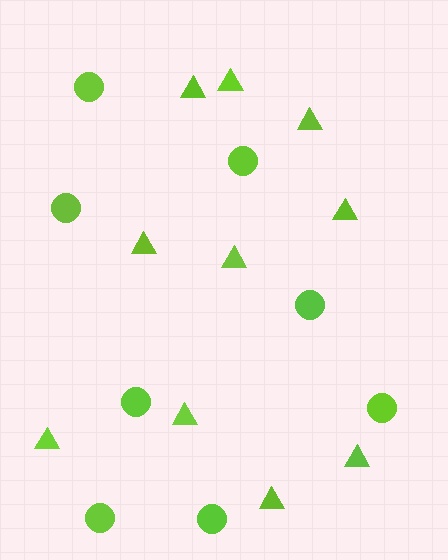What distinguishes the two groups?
There are 2 groups: one group of triangles (10) and one group of circles (8).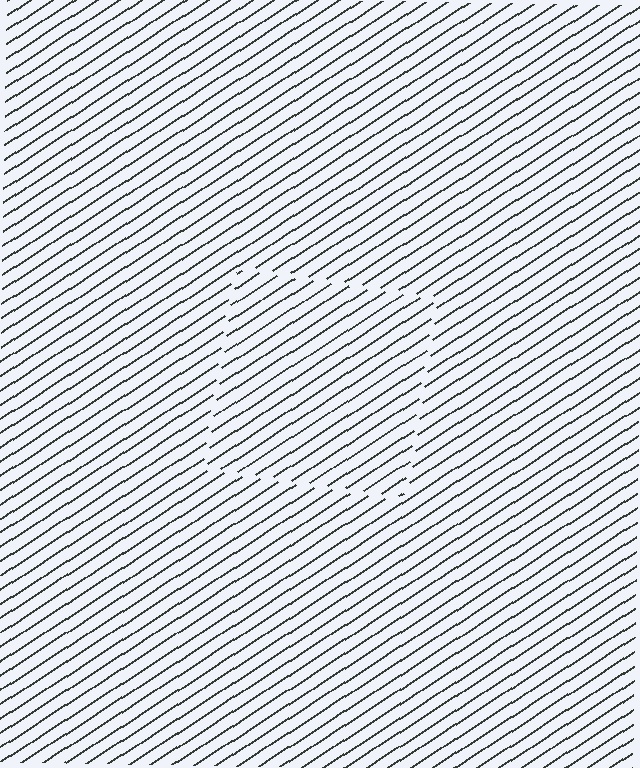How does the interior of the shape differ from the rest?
The interior of the shape contains the same grating, shifted by half a period — the contour is defined by the phase discontinuity where line-ends from the inner and outer gratings abut.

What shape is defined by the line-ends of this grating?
An illusory square. The interior of the shape contains the same grating, shifted by half a period — the contour is defined by the phase discontinuity where line-ends from the inner and outer gratings abut.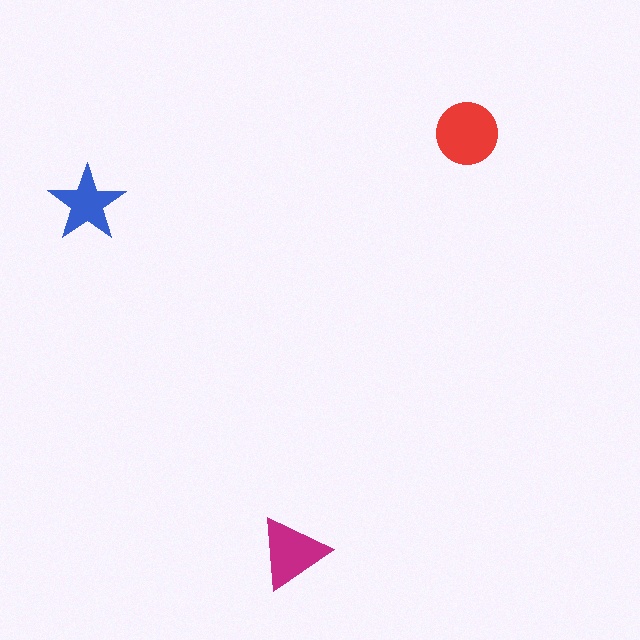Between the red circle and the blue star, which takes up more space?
The red circle.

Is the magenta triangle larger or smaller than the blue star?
Larger.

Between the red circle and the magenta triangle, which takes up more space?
The red circle.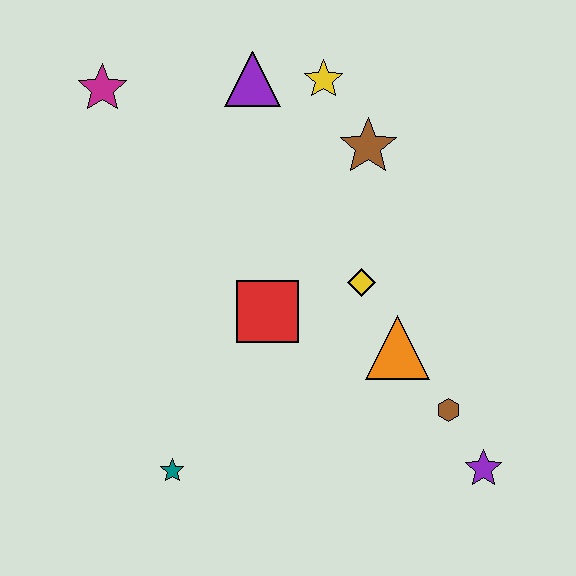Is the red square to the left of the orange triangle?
Yes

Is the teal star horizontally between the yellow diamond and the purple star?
No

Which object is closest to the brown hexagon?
The purple star is closest to the brown hexagon.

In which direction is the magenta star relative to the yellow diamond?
The magenta star is to the left of the yellow diamond.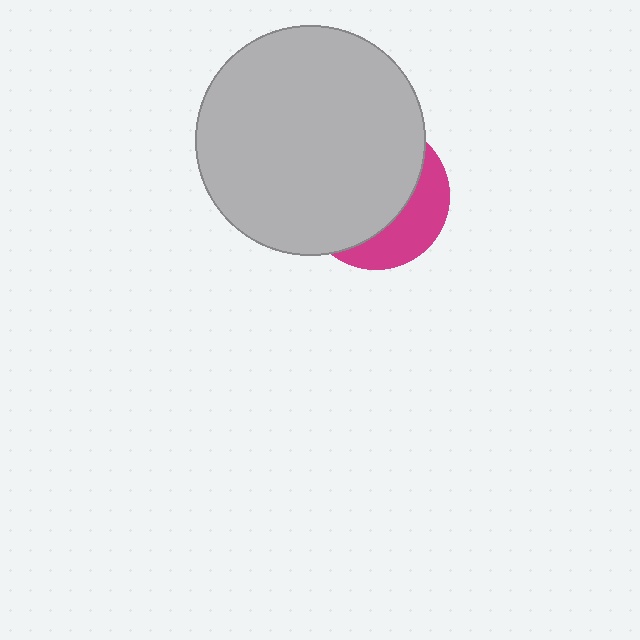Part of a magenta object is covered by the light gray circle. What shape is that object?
It is a circle.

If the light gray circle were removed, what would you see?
You would see the complete magenta circle.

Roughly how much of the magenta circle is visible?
A small part of it is visible (roughly 32%).